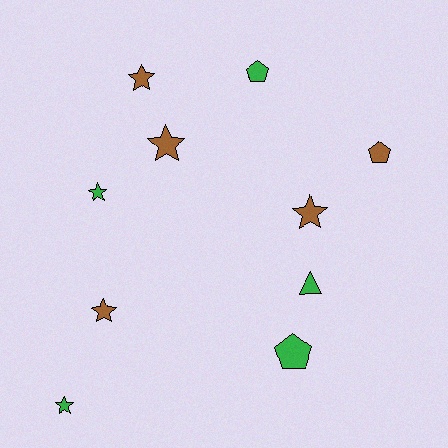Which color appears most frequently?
Green, with 5 objects.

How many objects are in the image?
There are 10 objects.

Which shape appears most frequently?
Star, with 6 objects.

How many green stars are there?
There are 2 green stars.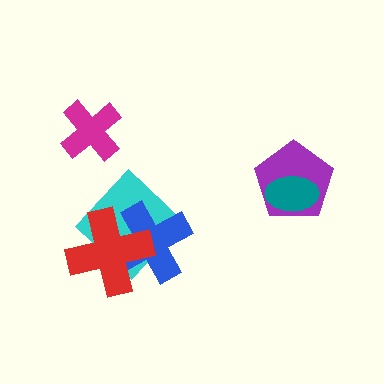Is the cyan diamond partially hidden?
Yes, it is partially covered by another shape.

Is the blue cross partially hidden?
Yes, it is partially covered by another shape.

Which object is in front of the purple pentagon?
The teal ellipse is in front of the purple pentagon.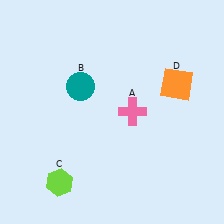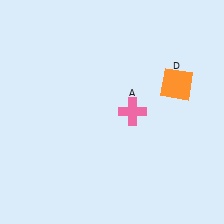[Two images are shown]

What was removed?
The lime hexagon (C), the teal circle (B) were removed in Image 2.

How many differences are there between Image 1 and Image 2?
There are 2 differences between the two images.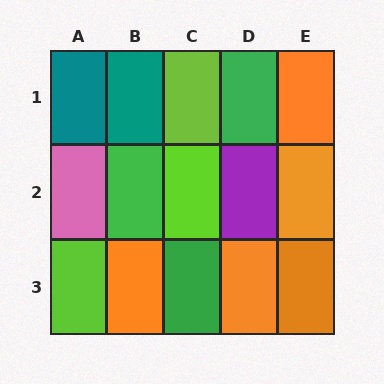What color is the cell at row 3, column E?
Orange.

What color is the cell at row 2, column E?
Orange.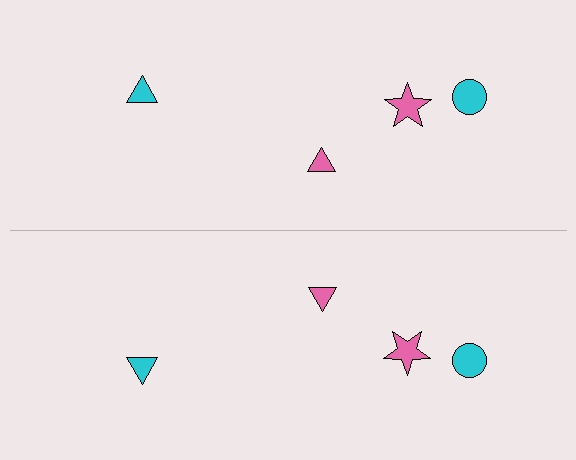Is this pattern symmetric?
Yes, this pattern has bilateral (reflection) symmetry.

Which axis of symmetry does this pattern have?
The pattern has a horizontal axis of symmetry running through the center of the image.